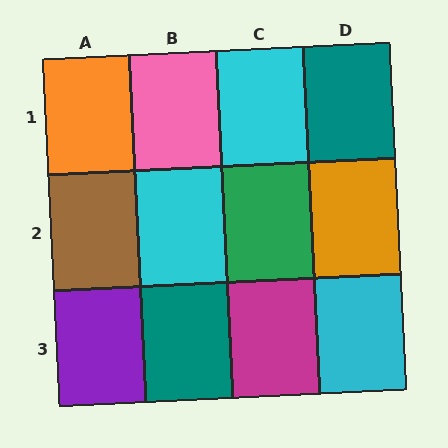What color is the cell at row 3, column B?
Teal.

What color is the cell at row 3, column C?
Magenta.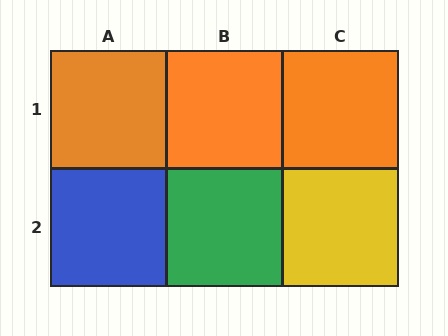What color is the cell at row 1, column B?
Orange.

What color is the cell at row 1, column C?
Orange.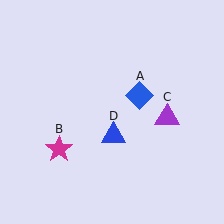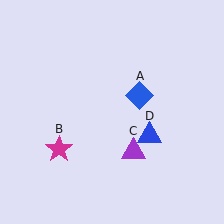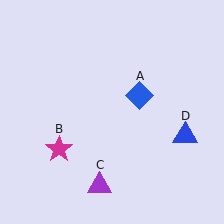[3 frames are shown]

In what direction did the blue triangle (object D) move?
The blue triangle (object D) moved right.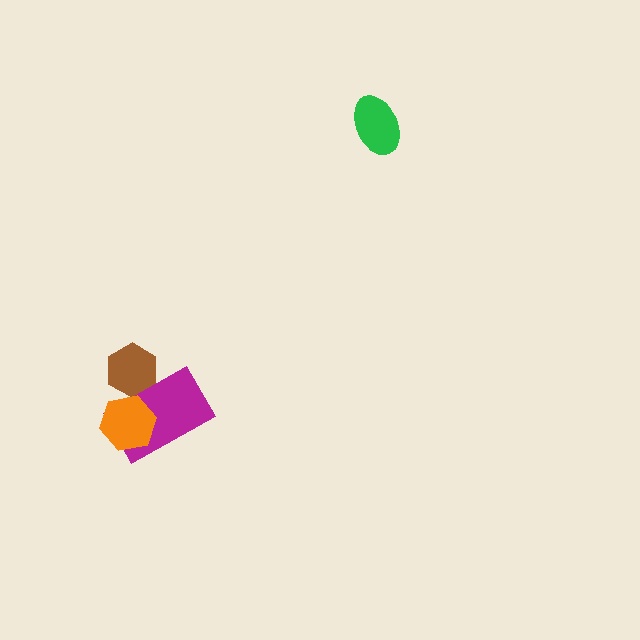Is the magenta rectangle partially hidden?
Yes, it is partially covered by another shape.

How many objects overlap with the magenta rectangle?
2 objects overlap with the magenta rectangle.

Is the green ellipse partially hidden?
No, no other shape covers it.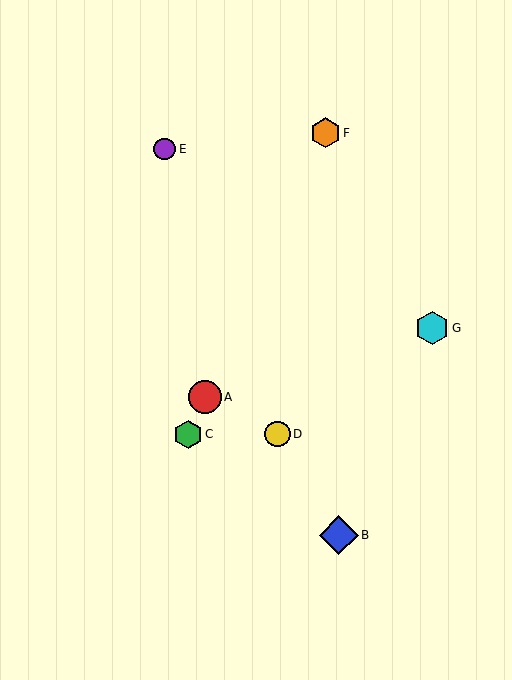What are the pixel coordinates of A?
Object A is at (205, 397).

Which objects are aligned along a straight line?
Objects A, C, F are aligned along a straight line.